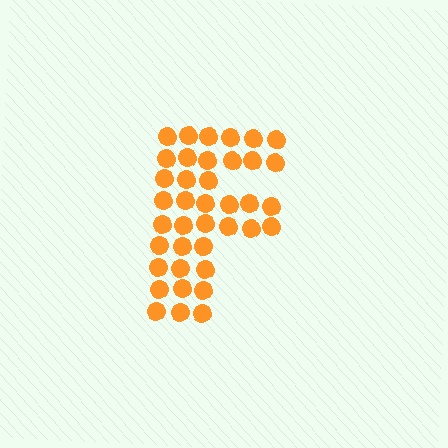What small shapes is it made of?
It is made of small circles.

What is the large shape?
The large shape is the letter F.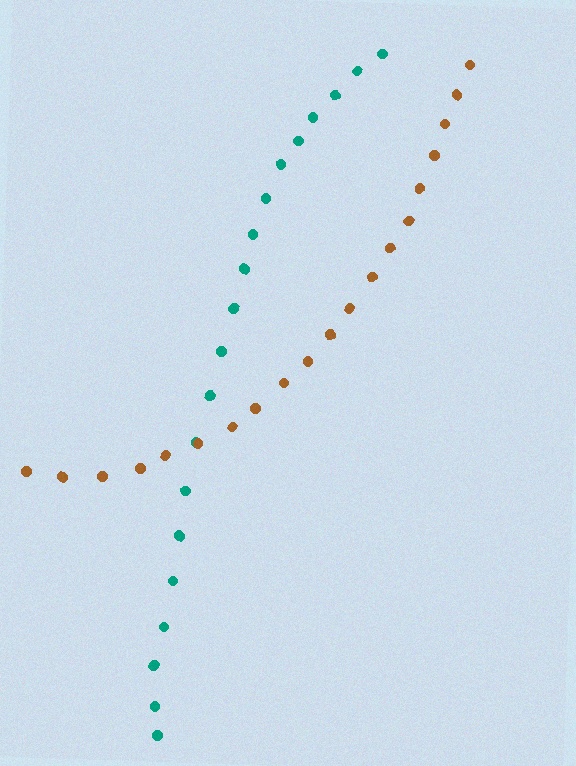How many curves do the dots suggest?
There are 2 distinct paths.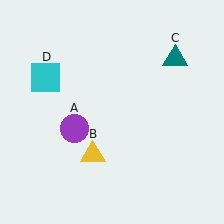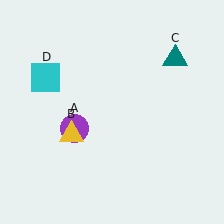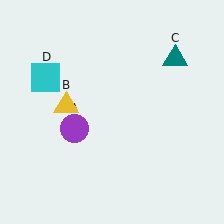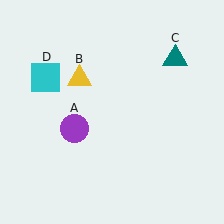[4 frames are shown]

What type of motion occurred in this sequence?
The yellow triangle (object B) rotated clockwise around the center of the scene.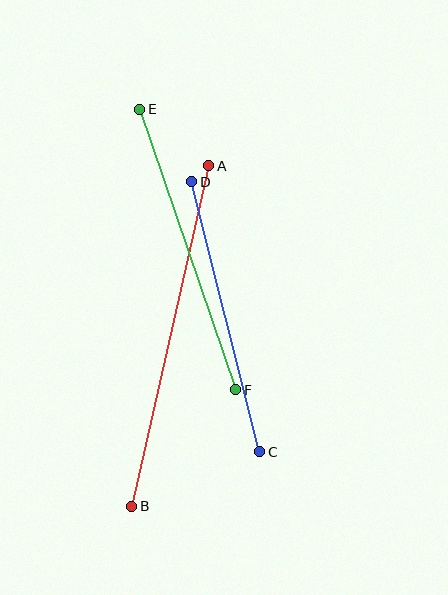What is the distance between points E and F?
The distance is approximately 296 pixels.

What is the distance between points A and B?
The distance is approximately 349 pixels.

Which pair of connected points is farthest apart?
Points A and B are farthest apart.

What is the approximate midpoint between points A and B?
The midpoint is at approximately (170, 336) pixels.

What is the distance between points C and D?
The distance is approximately 279 pixels.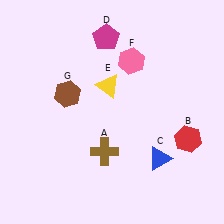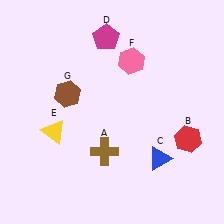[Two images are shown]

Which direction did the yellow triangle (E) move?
The yellow triangle (E) moved left.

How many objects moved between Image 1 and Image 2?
1 object moved between the two images.